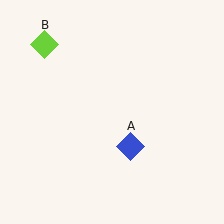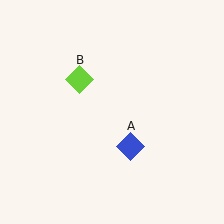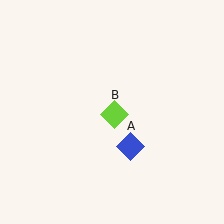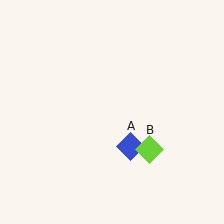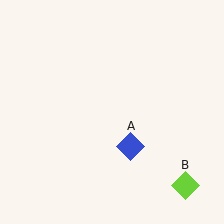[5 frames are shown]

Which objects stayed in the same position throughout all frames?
Blue diamond (object A) remained stationary.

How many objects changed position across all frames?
1 object changed position: lime diamond (object B).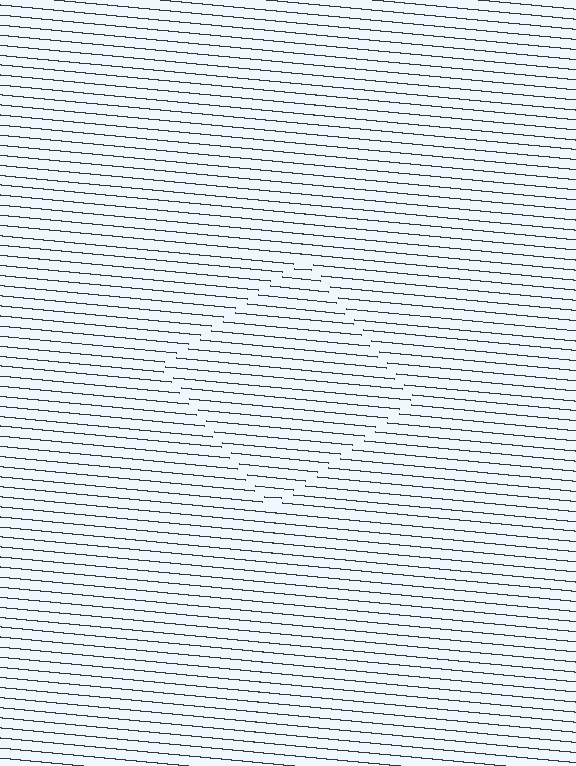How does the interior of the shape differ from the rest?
The interior of the shape contains the same grating, shifted by half a period — the contour is defined by the phase discontinuity where line-ends from the inner and outer gratings abut.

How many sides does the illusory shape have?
4 sides — the line-ends trace a square.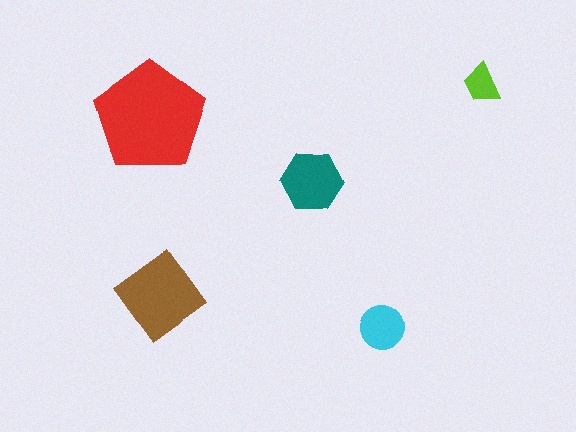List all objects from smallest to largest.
The lime trapezoid, the cyan circle, the teal hexagon, the brown diamond, the red pentagon.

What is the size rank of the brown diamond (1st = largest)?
2nd.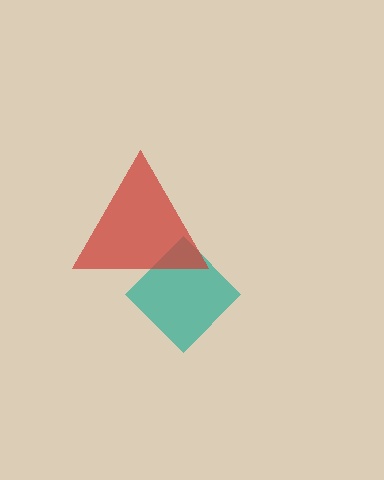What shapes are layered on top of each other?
The layered shapes are: a teal diamond, a red triangle.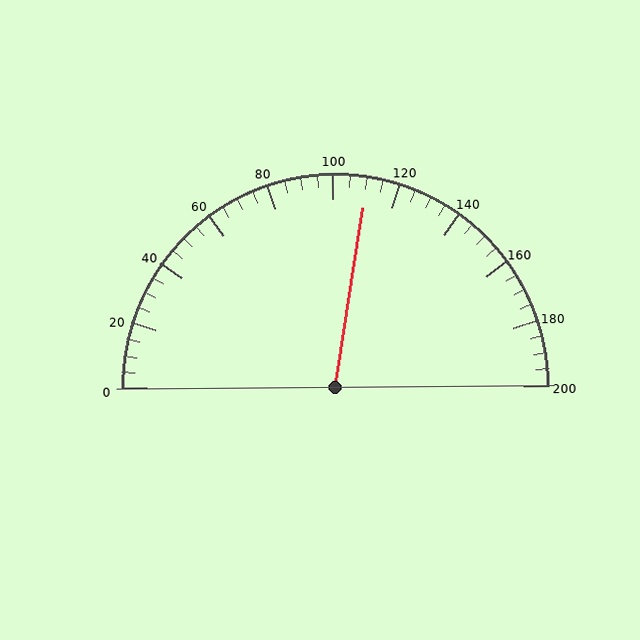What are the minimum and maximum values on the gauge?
The gauge ranges from 0 to 200.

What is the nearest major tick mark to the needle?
The nearest major tick mark is 120.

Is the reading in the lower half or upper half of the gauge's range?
The reading is in the upper half of the range (0 to 200).